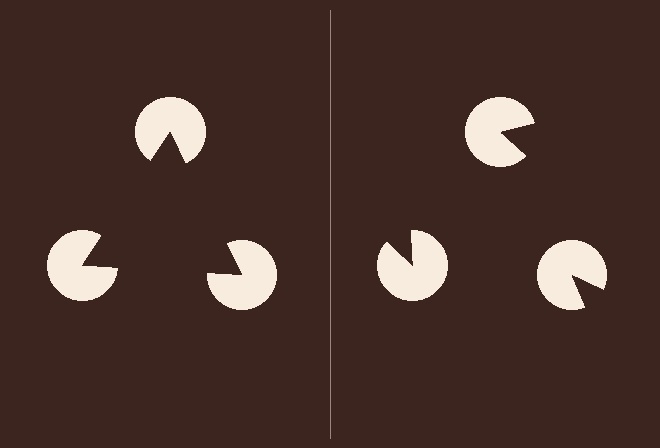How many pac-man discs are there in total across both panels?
6 — 3 on each side.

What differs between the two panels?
The pac-man discs are positioned identically on both sides; only the wedge orientations differ. On the left they align to a triangle; on the right they are misaligned.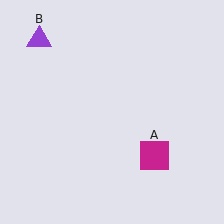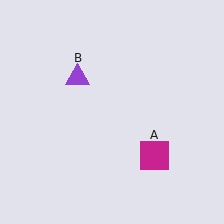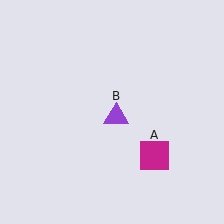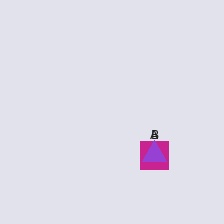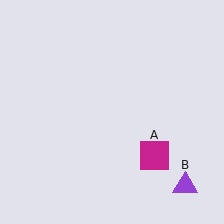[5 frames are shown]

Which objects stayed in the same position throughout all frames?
Magenta square (object A) remained stationary.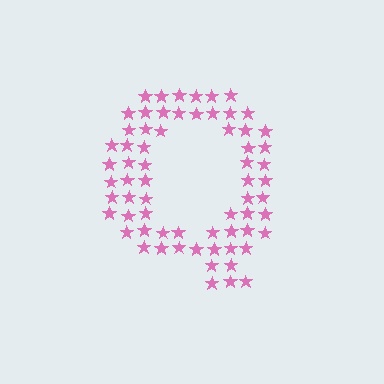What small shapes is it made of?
It is made of small stars.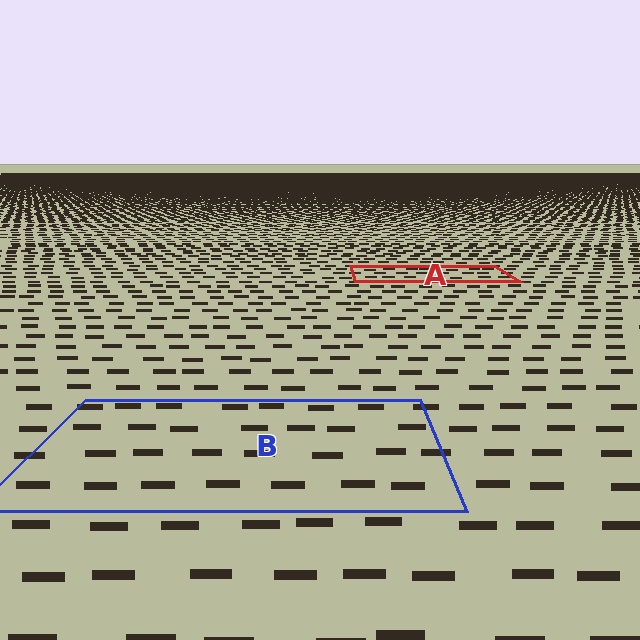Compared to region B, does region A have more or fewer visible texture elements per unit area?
Region A has more texture elements per unit area — they are packed more densely because it is farther away.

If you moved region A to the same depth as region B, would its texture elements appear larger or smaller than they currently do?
They would appear larger. At a closer depth, the same texture elements are projected at a bigger on-screen size.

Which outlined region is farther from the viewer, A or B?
Region A is farther from the viewer — the texture elements inside it appear smaller and more densely packed.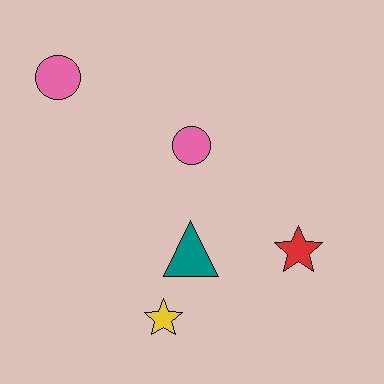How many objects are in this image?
There are 5 objects.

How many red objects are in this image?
There is 1 red object.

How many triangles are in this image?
There is 1 triangle.